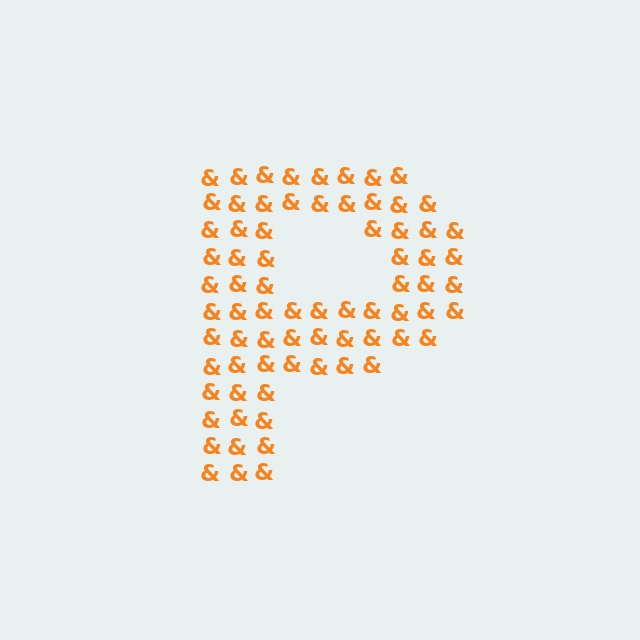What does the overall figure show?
The overall figure shows the letter P.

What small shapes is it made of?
It is made of small ampersands.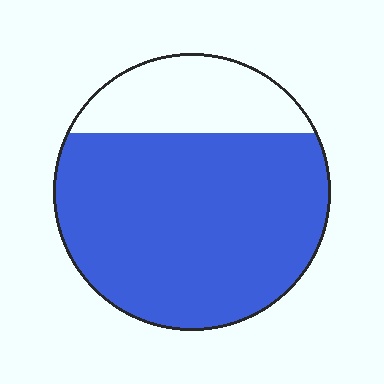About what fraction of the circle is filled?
About three quarters (3/4).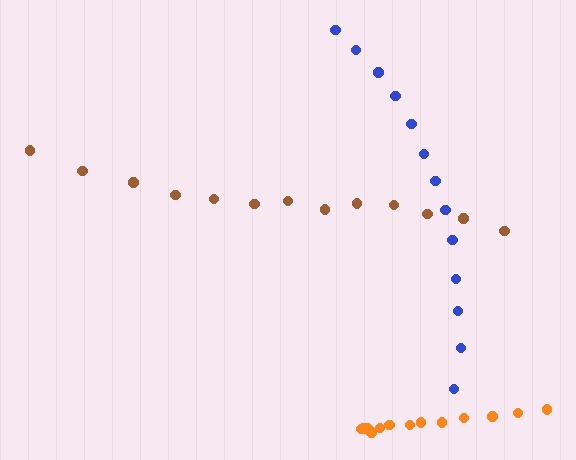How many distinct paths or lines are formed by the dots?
There are 3 distinct paths.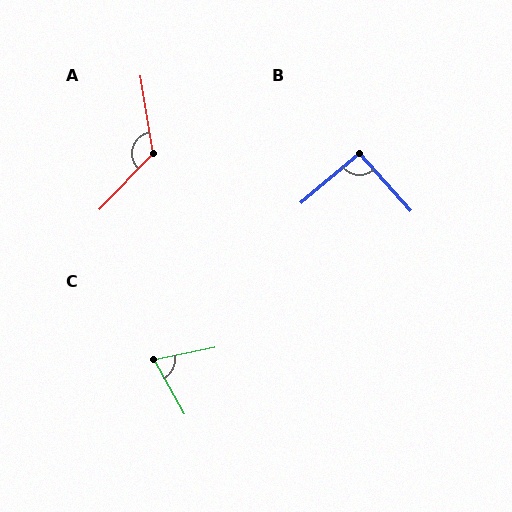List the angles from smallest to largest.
C (72°), B (92°), A (126°).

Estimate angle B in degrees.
Approximately 92 degrees.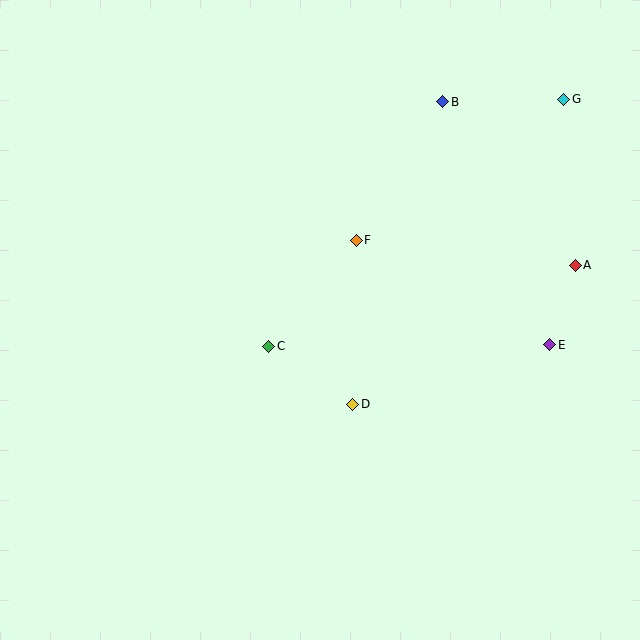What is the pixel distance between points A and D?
The distance between A and D is 262 pixels.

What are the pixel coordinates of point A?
Point A is at (575, 265).